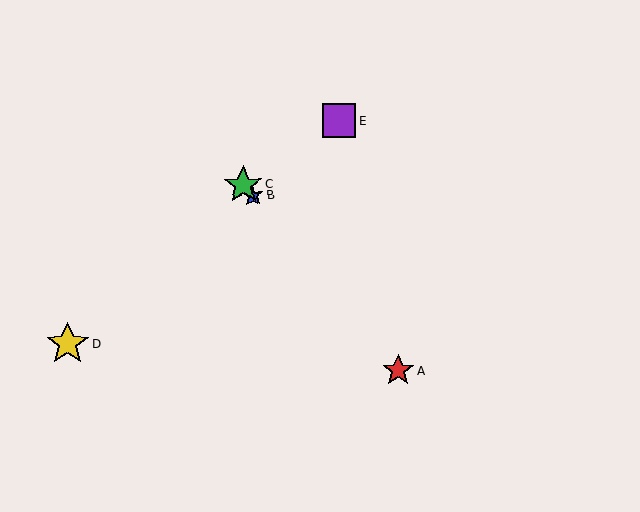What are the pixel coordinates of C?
Object C is at (243, 185).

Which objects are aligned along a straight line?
Objects A, B, C are aligned along a straight line.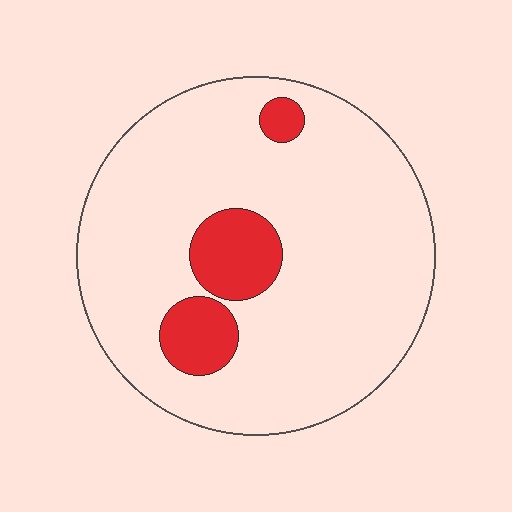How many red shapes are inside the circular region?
3.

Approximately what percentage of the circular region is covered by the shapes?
Approximately 15%.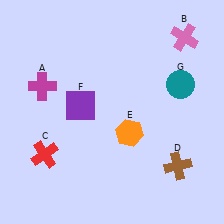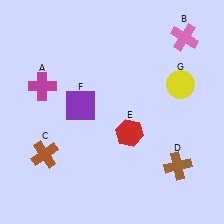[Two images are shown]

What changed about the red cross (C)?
In Image 1, C is red. In Image 2, it changed to brown.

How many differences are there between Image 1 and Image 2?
There are 3 differences between the two images.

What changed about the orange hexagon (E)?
In Image 1, E is orange. In Image 2, it changed to red.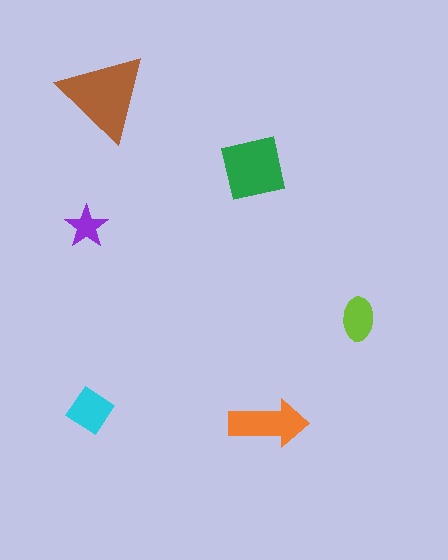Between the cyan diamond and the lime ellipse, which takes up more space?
The cyan diamond.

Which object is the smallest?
The purple star.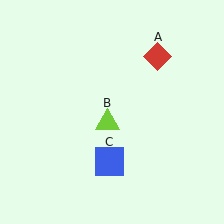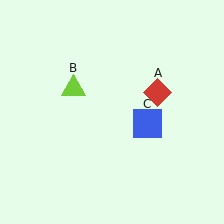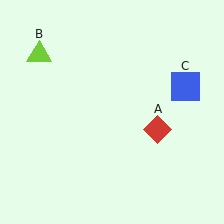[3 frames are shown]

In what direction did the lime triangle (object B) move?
The lime triangle (object B) moved up and to the left.